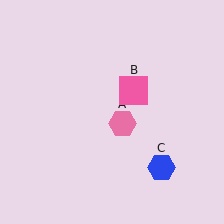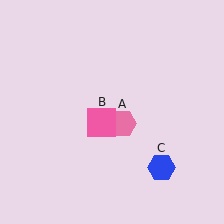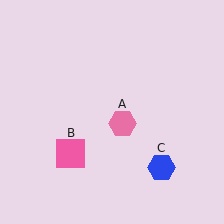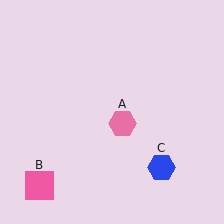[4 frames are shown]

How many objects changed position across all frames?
1 object changed position: pink square (object B).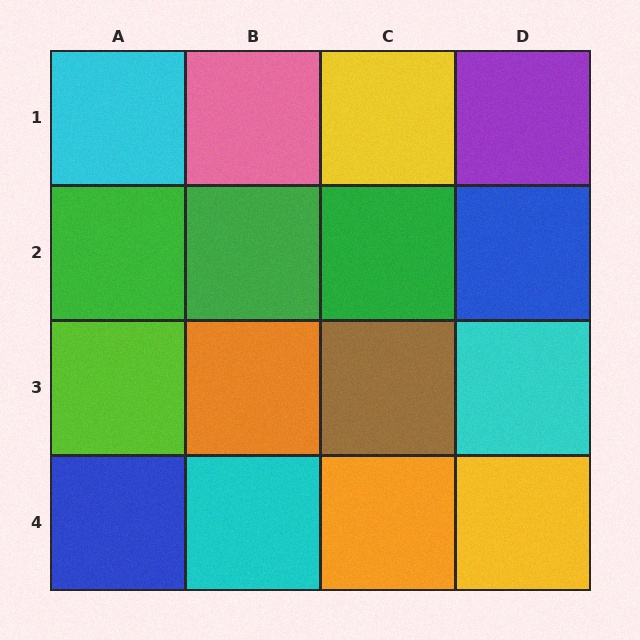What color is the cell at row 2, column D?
Blue.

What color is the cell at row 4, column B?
Cyan.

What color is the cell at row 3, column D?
Cyan.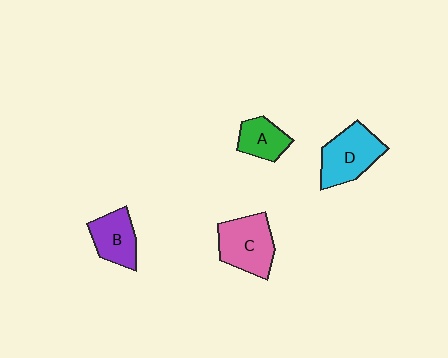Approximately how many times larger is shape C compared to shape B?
Approximately 1.3 times.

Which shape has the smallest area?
Shape A (green).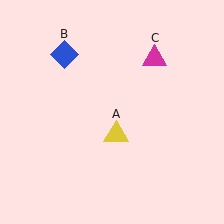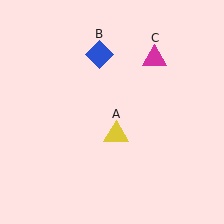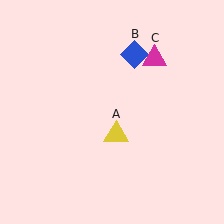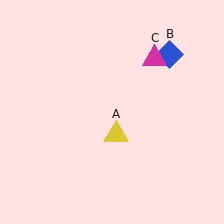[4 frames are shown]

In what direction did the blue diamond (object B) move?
The blue diamond (object B) moved right.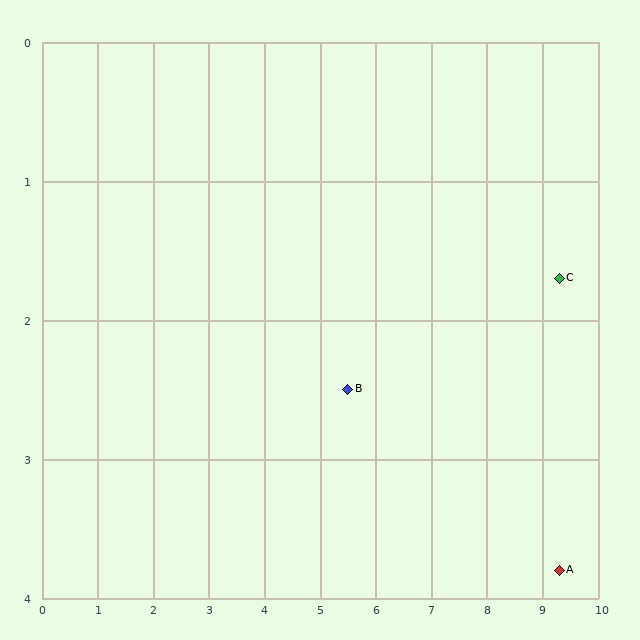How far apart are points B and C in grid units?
Points B and C are about 3.9 grid units apart.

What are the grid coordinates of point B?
Point B is at approximately (5.5, 2.5).